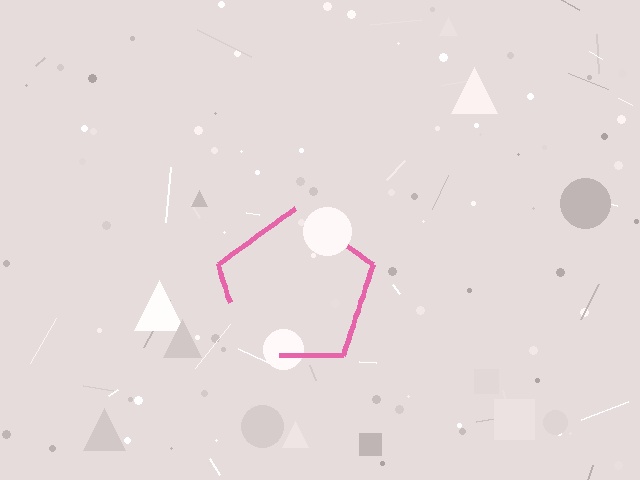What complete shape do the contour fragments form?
The contour fragments form a pentagon.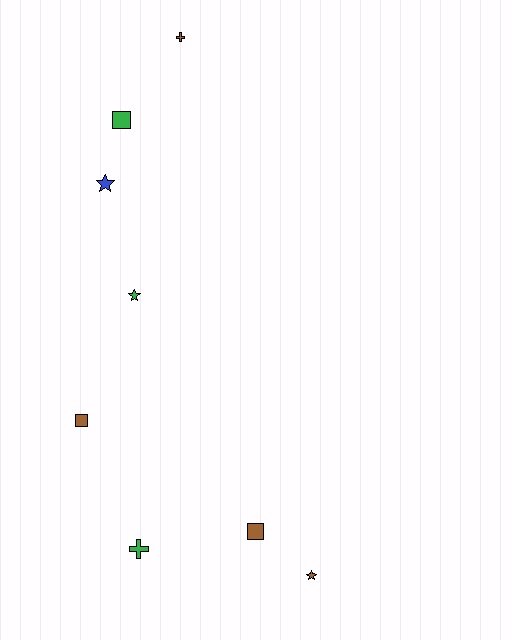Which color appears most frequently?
Brown, with 4 objects.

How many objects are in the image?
There are 8 objects.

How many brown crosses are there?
There is 1 brown cross.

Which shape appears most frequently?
Square, with 3 objects.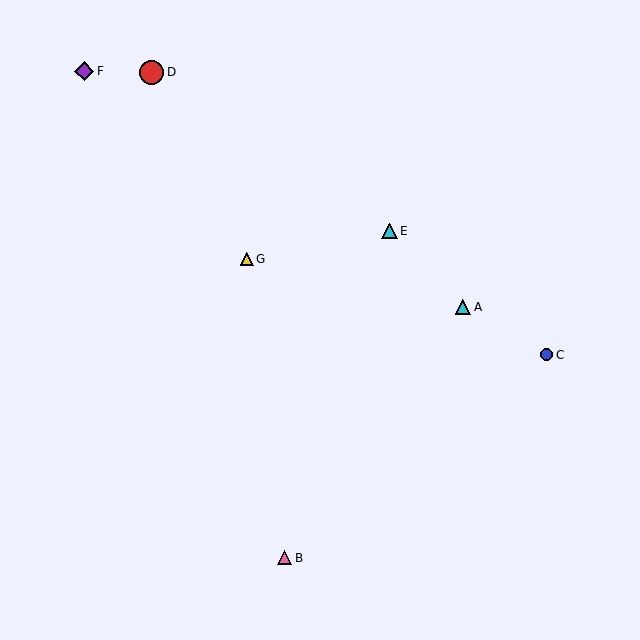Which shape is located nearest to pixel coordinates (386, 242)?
The cyan triangle (labeled E) at (390, 231) is nearest to that location.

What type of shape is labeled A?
Shape A is a cyan triangle.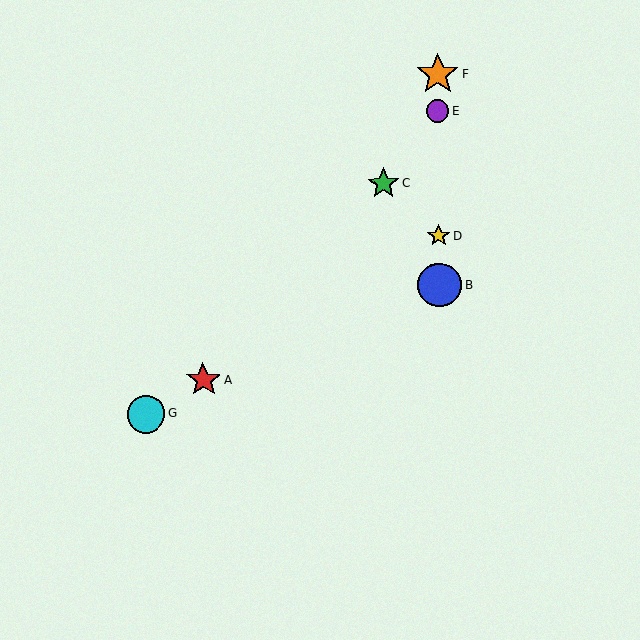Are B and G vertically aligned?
No, B is at x≈440 and G is at x≈146.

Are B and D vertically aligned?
Yes, both are at x≈440.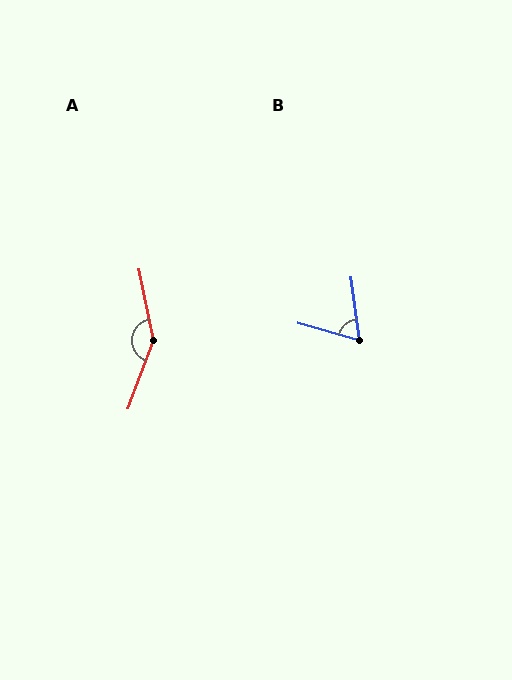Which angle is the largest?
A, at approximately 148 degrees.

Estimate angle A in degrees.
Approximately 148 degrees.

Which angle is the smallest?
B, at approximately 67 degrees.